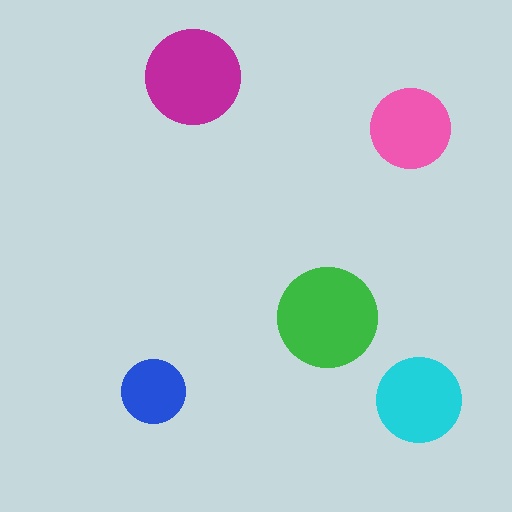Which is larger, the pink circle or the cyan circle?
The cyan one.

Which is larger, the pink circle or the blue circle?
The pink one.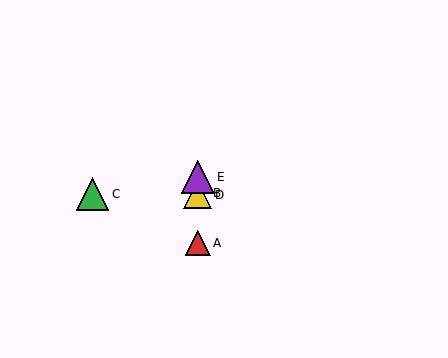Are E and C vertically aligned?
No, E is at x≈198 and C is at x≈92.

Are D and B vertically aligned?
Yes, both are at x≈198.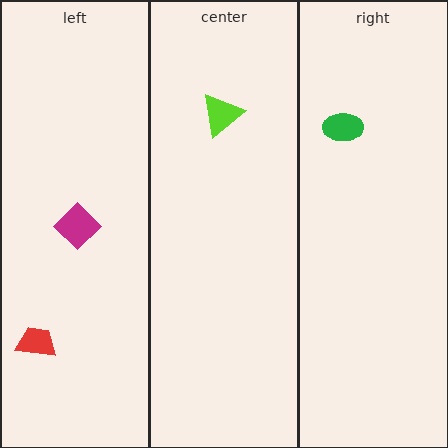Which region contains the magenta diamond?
The left region.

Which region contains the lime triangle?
The center region.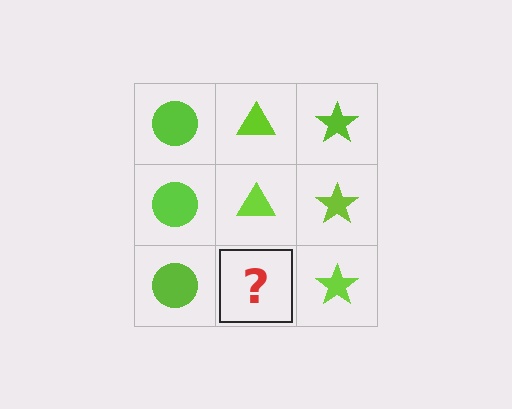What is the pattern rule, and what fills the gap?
The rule is that each column has a consistent shape. The gap should be filled with a lime triangle.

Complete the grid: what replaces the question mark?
The question mark should be replaced with a lime triangle.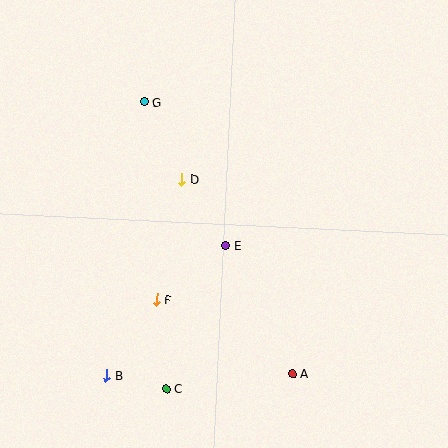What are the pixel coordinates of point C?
Point C is at (166, 389).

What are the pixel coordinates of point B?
Point B is at (106, 375).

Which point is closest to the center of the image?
Point E at (226, 245) is closest to the center.